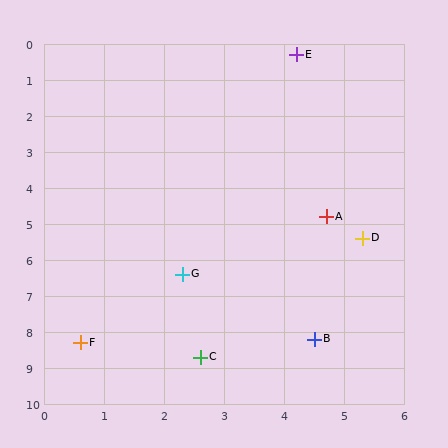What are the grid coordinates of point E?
Point E is at approximately (4.2, 0.3).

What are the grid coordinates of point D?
Point D is at approximately (5.3, 5.4).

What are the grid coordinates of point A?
Point A is at approximately (4.7, 4.8).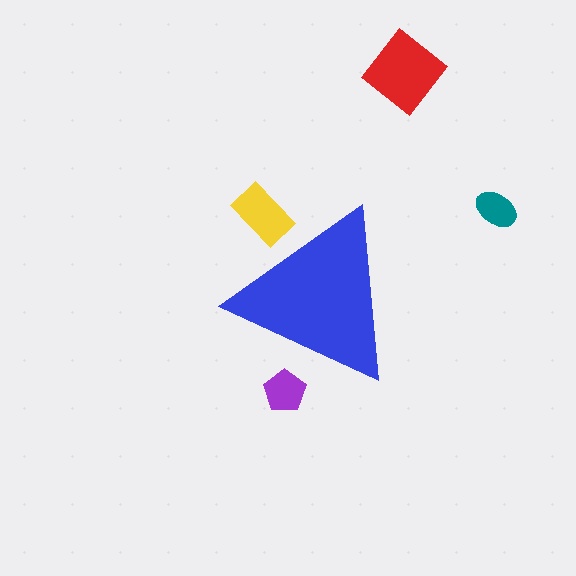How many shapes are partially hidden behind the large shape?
2 shapes are partially hidden.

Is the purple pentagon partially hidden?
Yes, the purple pentagon is partially hidden behind the blue triangle.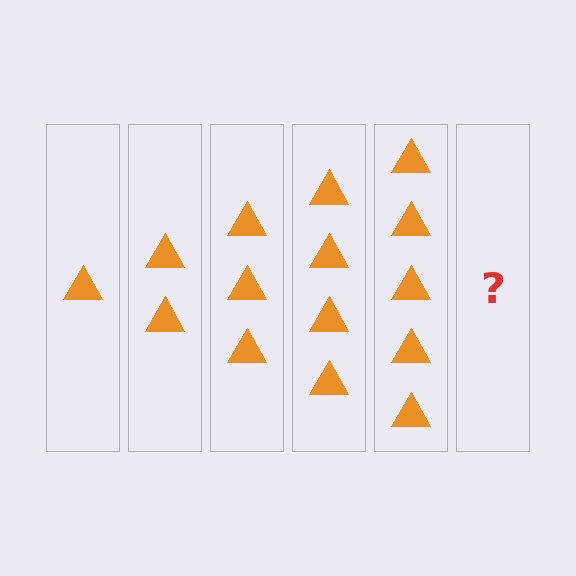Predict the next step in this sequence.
The next step is 6 triangles.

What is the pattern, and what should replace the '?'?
The pattern is that each step adds one more triangle. The '?' should be 6 triangles.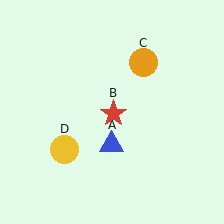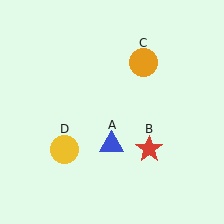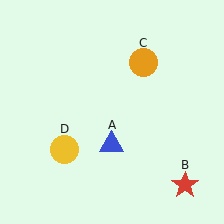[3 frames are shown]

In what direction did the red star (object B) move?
The red star (object B) moved down and to the right.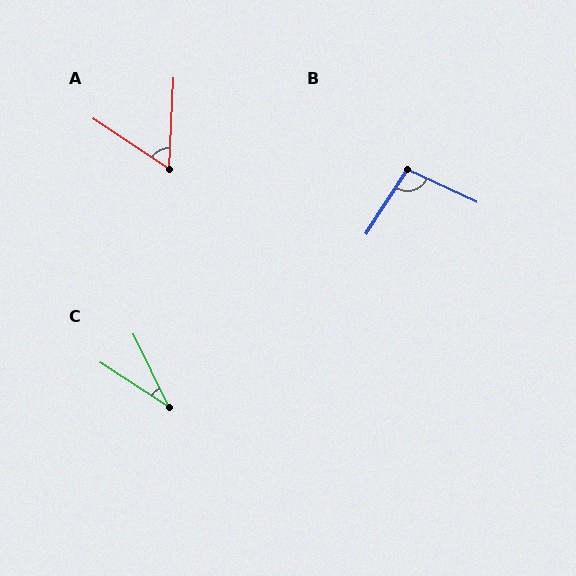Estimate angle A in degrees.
Approximately 59 degrees.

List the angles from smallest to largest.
C (31°), A (59°), B (98°).